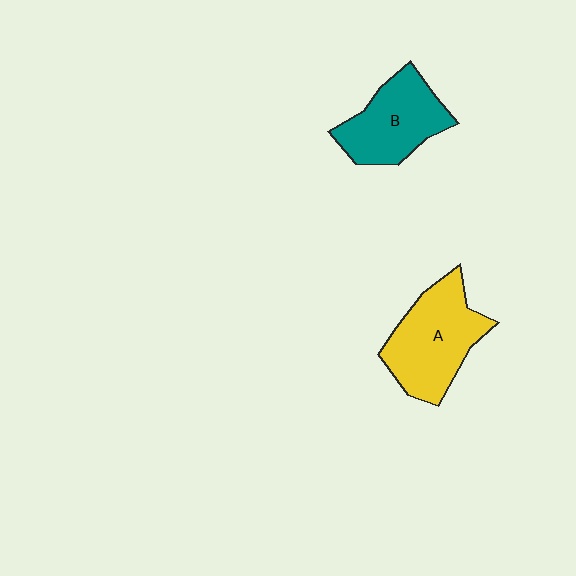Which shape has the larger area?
Shape A (yellow).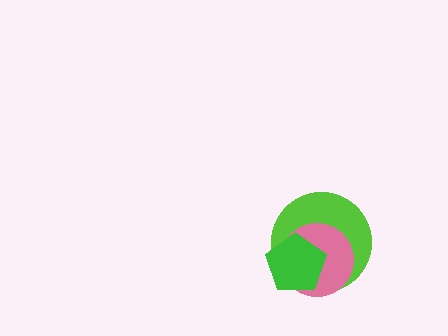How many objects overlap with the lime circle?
2 objects overlap with the lime circle.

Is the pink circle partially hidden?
Yes, it is partially covered by another shape.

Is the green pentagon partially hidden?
No, no other shape covers it.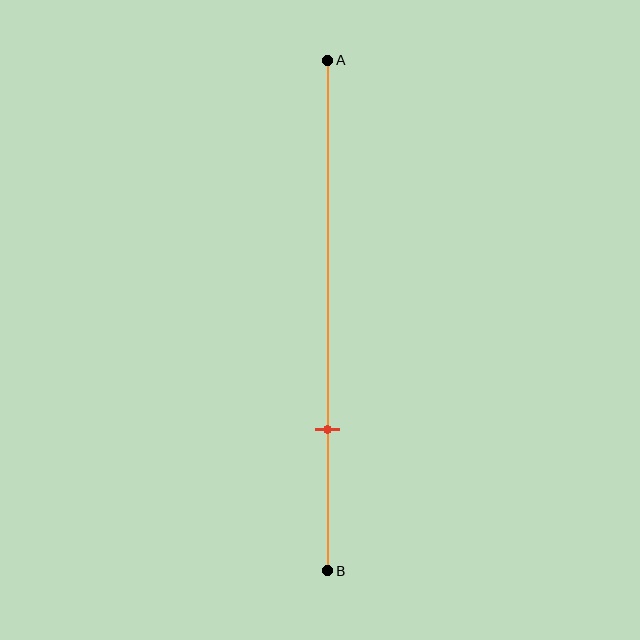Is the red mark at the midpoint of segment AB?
No, the mark is at about 70% from A, not at the 50% midpoint.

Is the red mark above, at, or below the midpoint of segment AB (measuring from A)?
The red mark is below the midpoint of segment AB.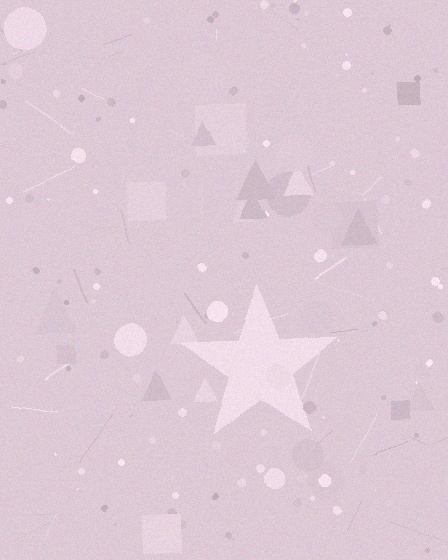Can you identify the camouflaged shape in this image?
The camouflaged shape is a star.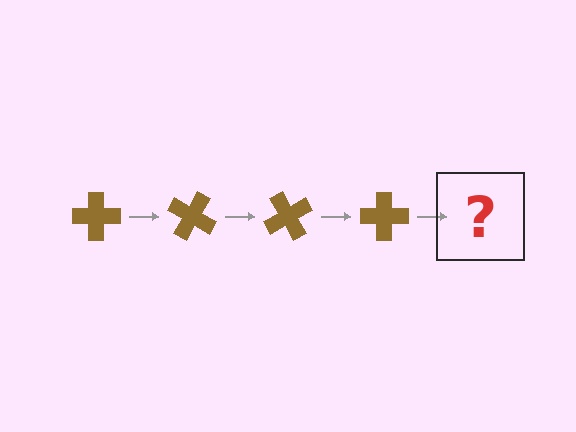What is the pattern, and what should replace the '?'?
The pattern is that the cross rotates 30 degrees each step. The '?' should be a brown cross rotated 120 degrees.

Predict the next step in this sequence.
The next step is a brown cross rotated 120 degrees.